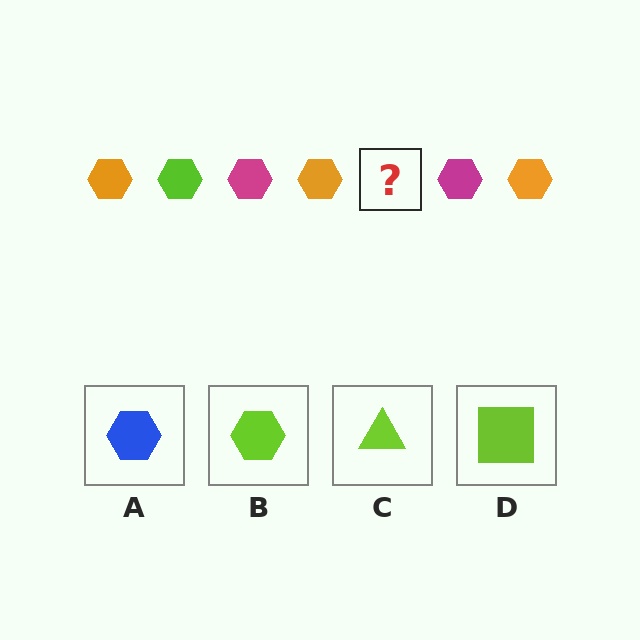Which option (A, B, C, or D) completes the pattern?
B.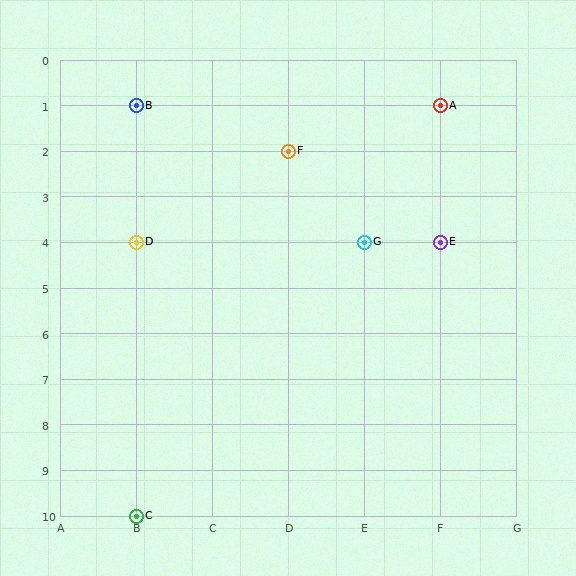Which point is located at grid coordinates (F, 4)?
Point E is at (F, 4).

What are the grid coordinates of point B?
Point B is at grid coordinates (B, 1).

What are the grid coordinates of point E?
Point E is at grid coordinates (F, 4).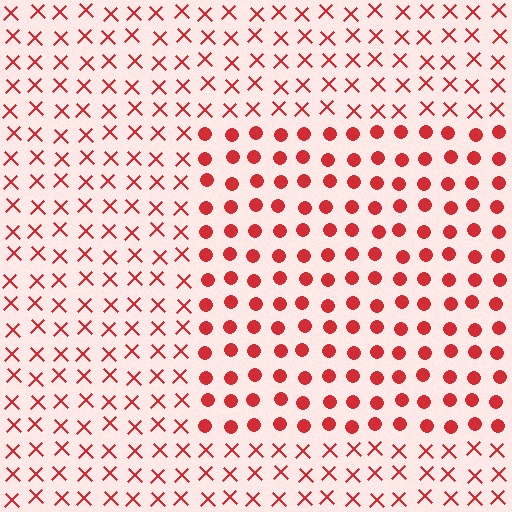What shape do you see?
I see a rectangle.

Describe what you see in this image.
The image is filled with small red elements arranged in a uniform grid. A rectangle-shaped region contains circles, while the surrounding area contains X marks. The boundary is defined purely by the change in element shape.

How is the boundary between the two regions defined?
The boundary is defined by a change in element shape: circles inside vs. X marks outside. All elements share the same color and spacing.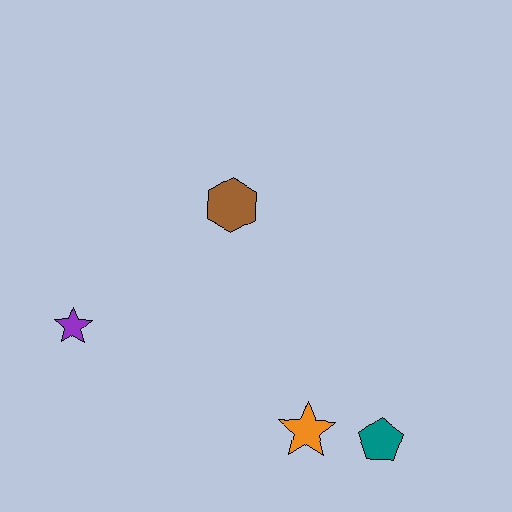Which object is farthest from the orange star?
The purple star is farthest from the orange star.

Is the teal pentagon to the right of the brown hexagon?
Yes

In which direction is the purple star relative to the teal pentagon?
The purple star is to the left of the teal pentagon.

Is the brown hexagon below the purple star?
No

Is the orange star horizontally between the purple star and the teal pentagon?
Yes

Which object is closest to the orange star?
The teal pentagon is closest to the orange star.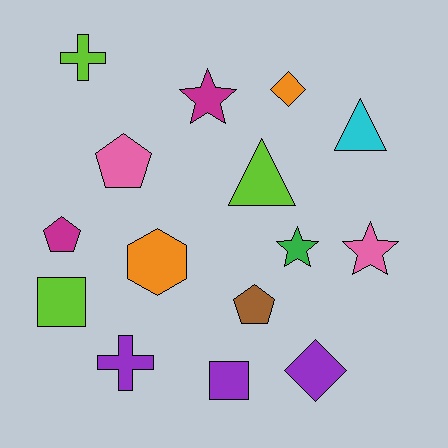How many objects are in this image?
There are 15 objects.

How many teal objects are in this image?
There are no teal objects.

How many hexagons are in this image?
There is 1 hexagon.